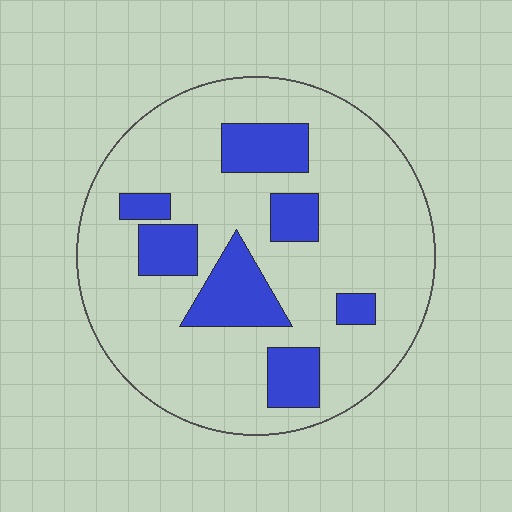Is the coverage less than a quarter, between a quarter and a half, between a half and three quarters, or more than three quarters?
Less than a quarter.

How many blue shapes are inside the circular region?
7.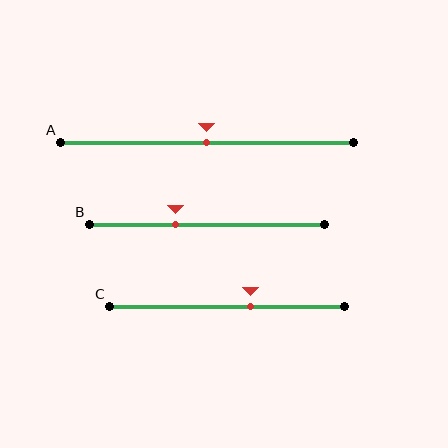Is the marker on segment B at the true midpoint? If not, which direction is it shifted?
No, the marker on segment B is shifted to the left by about 14% of the segment length.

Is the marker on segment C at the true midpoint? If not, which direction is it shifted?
No, the marker on segment C is shifted to the right by about 10% of the segment length.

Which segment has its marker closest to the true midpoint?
Segment A has its marker closest to the true midpoint.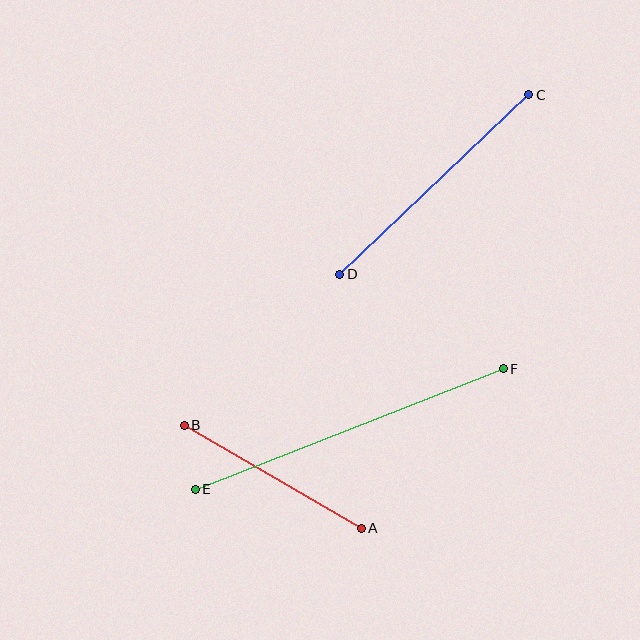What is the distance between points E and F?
The distance is approximately 331 pixels.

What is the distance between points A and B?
The distance is approximately 205 pixels.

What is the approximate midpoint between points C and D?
The midpoint is at approximately (434, 184) pixels.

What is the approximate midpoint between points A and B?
The midpoint is at approximately (273, 477) pixels.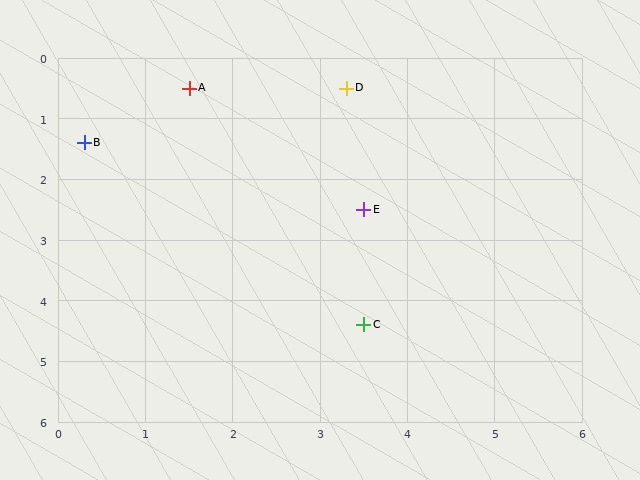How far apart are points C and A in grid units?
Points C and A are about 4.4 grid units apart.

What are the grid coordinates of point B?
Point B is at approximately (0.3, 1.4).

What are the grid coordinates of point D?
Point D is at approximately (3.3, 0.5).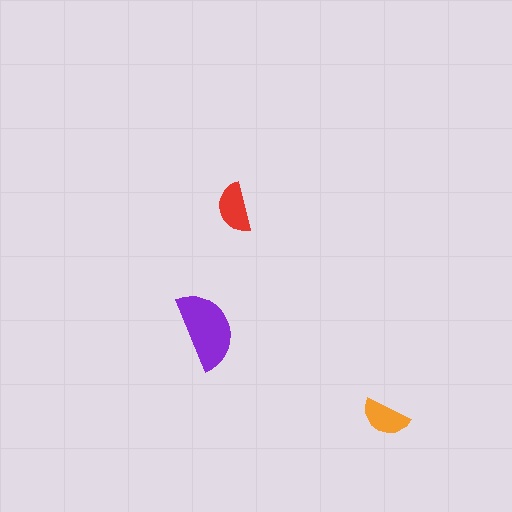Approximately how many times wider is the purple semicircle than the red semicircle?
About 1.5 times wider.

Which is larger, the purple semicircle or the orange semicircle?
The purple one.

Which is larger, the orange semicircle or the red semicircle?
The red one.